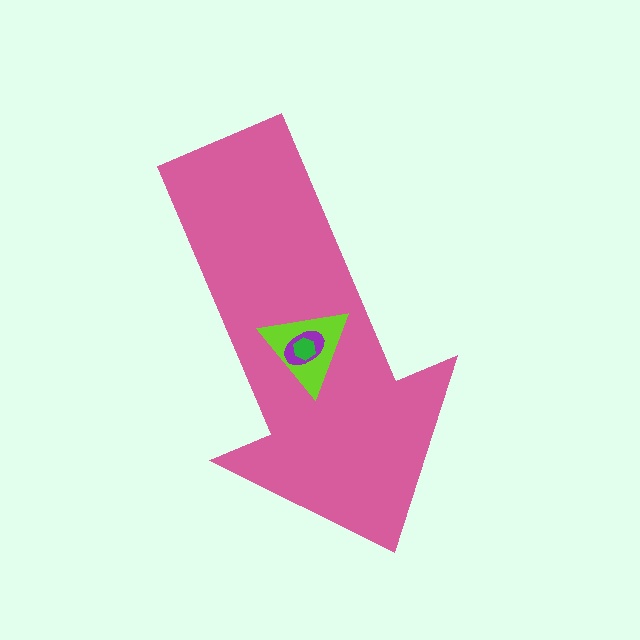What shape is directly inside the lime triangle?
The purple ellipse.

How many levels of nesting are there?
4.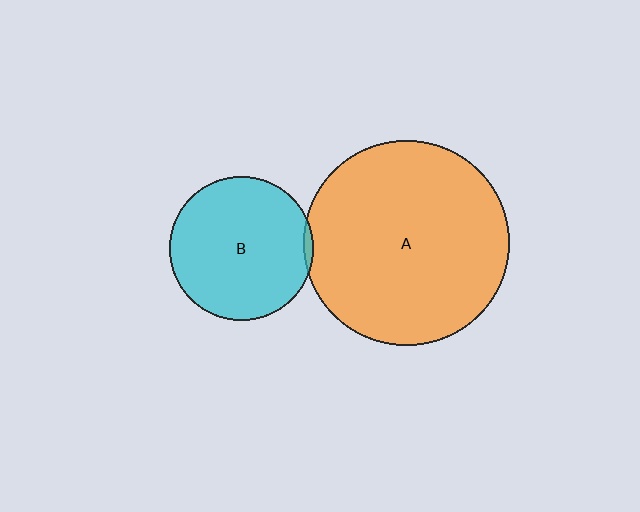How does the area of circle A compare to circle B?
Approximately 2.1 times.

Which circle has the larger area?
Circle A (orange).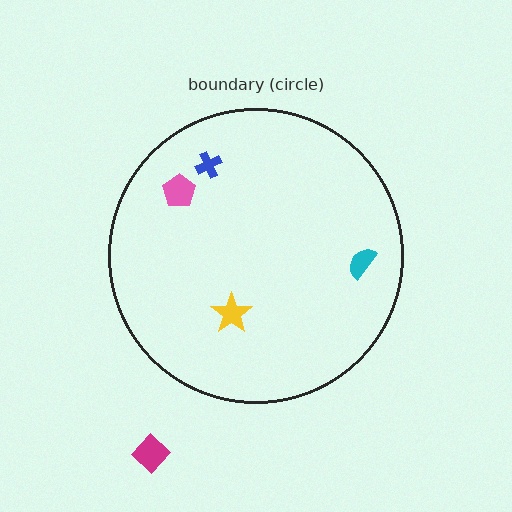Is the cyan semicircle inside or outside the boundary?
Inside.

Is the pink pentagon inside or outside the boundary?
Inside.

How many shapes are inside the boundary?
4 inside, 1 outside.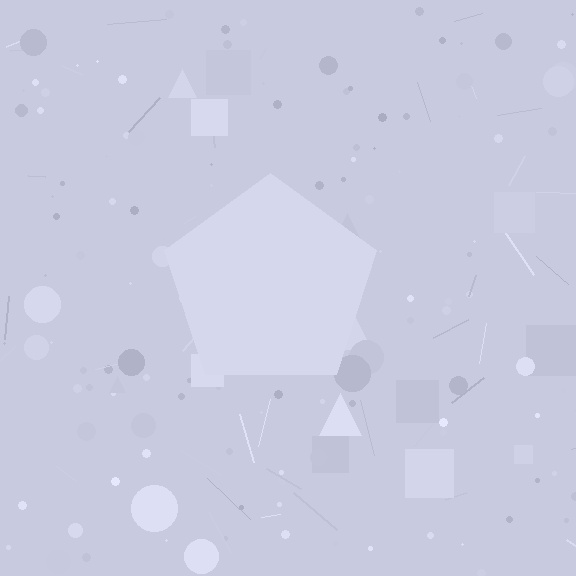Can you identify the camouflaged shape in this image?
The camouflaged shape is a pentagon.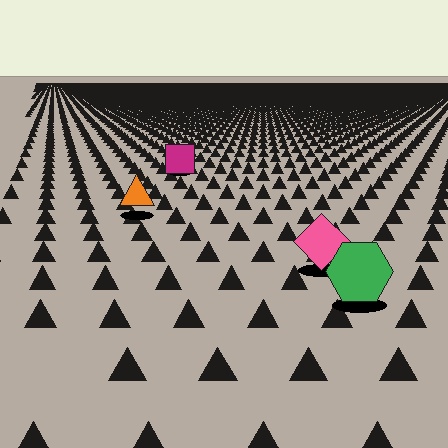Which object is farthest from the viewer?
The magenta square is farthest from the viewer. It appears smaller and the ground texture around it is denser.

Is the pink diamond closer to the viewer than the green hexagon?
No. The green hexagon is closer — you can tell from the texture gradient: the ground texture is coarser near it.